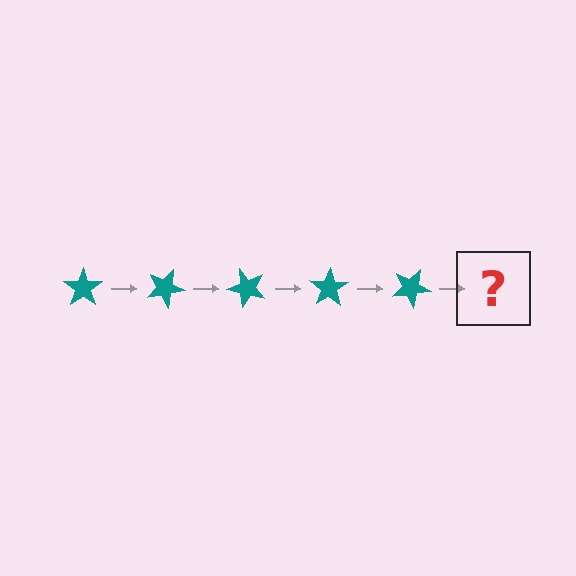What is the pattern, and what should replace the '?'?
The pattern is that the star rotates 25 degrees each step. The '?' should be a teal star rotated 125 degrees.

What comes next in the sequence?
The next element should be a teal star rotated 125 degrees.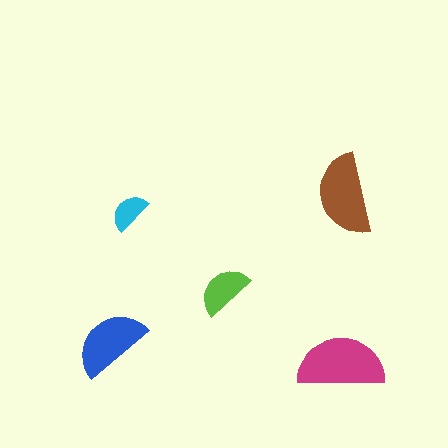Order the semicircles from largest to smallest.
the magenta one, the brown one, the blue one, the lime one, the cyan one.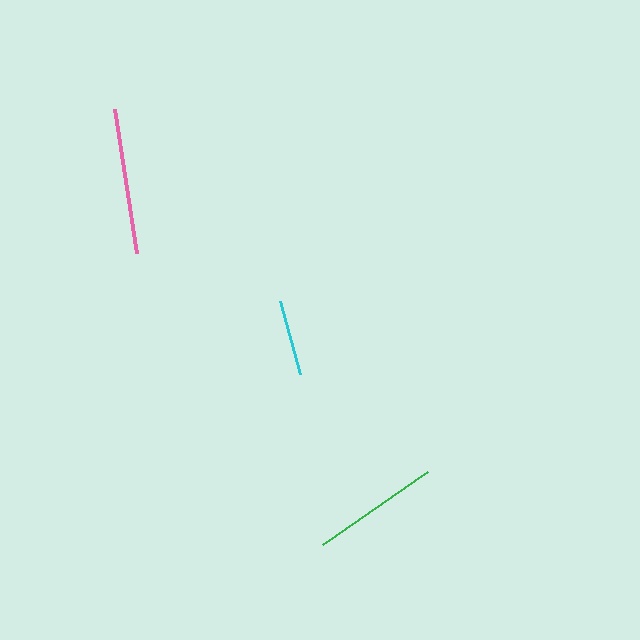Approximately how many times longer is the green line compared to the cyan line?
The green line is approximately 1.7 times the length of the cyan line.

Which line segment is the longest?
The pink line is the longest at approximately 146 pixels.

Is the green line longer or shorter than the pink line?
The pink line is longer than the green line.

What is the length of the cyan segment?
The cyan segment is approximately 75 pixels long.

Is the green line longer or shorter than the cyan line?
The green line is longer than the cyan line.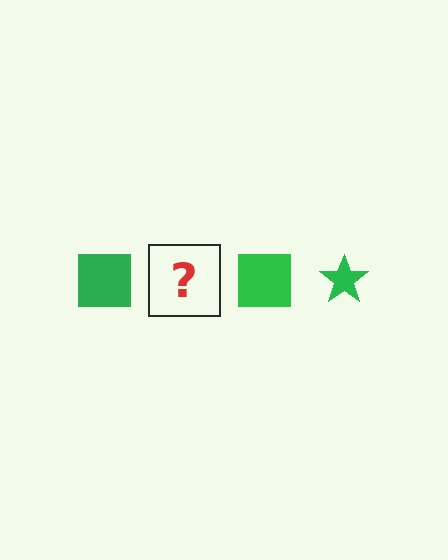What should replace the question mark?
The question mark should be replaced with a green star.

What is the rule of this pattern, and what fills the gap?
The rule is that the pattern cycles through square, star shapes in green. The gap should be filled with a green star.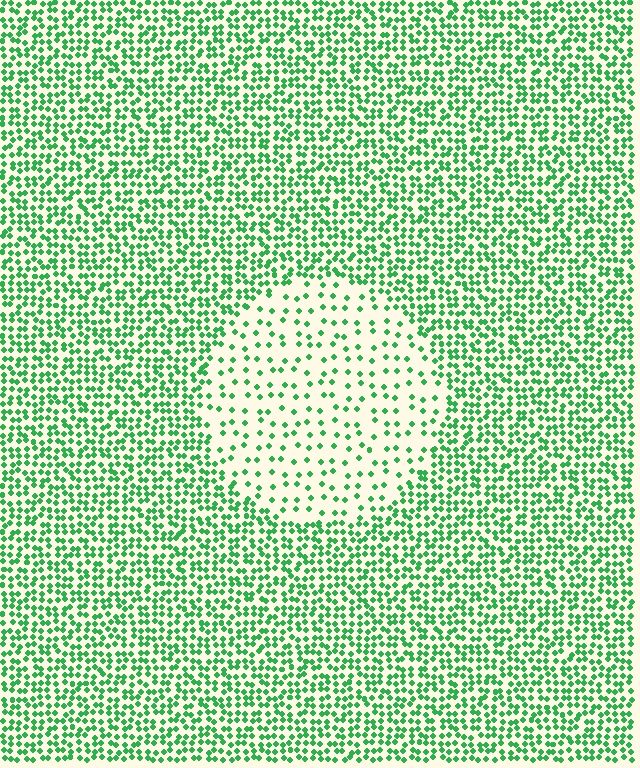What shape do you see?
I see a circle.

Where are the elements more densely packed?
The elements are more densely packed outside the circle boundary.